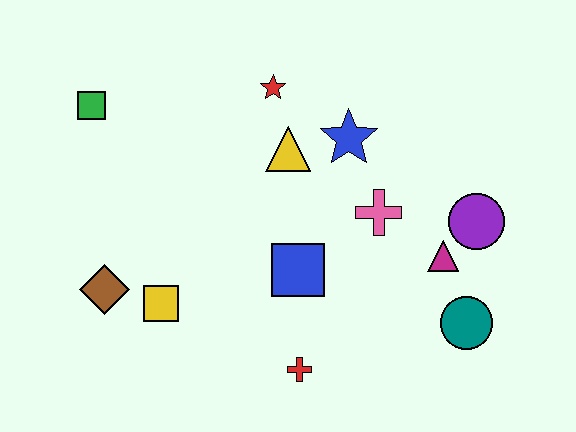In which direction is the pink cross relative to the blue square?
The pink cross is to the right of the blue square.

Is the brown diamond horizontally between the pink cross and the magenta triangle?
No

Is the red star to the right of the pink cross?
No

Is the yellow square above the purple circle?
No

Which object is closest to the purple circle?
The magenta triangle is closest to the purple circle.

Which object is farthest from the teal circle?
The green square is farthest from the teal circle.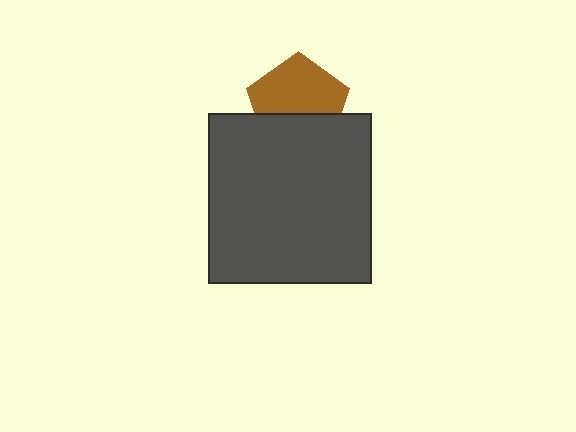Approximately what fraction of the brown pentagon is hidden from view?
Roughly 39% of the brown pentagon is hidden behind the dark gray rectangle.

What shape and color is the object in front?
The object in front is a dark gray rectangle.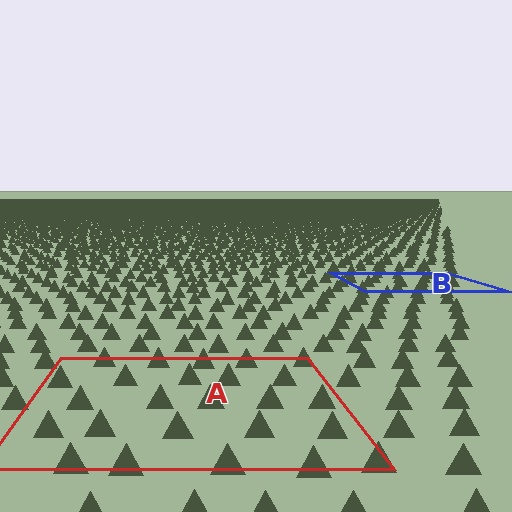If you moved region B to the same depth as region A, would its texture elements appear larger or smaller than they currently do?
They would appear larger. At a closer depth, the same texture elements are projected at a bigger on-screen size.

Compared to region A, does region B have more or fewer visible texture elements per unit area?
Region B has more texture elements per unit area — they are packed more densely because it is farther away.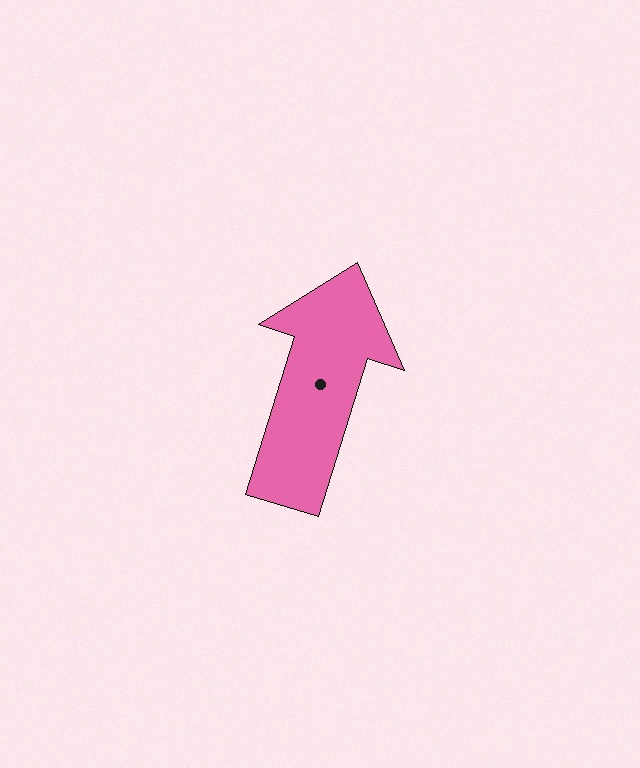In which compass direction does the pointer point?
North.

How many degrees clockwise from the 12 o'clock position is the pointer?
Approximately 17 degrees.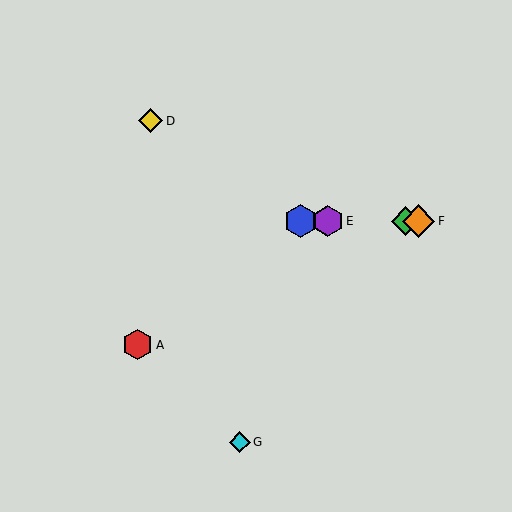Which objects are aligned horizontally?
Objects B, C, E, F are aligned horizontally.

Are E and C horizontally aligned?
Yes, both are at y≈221.